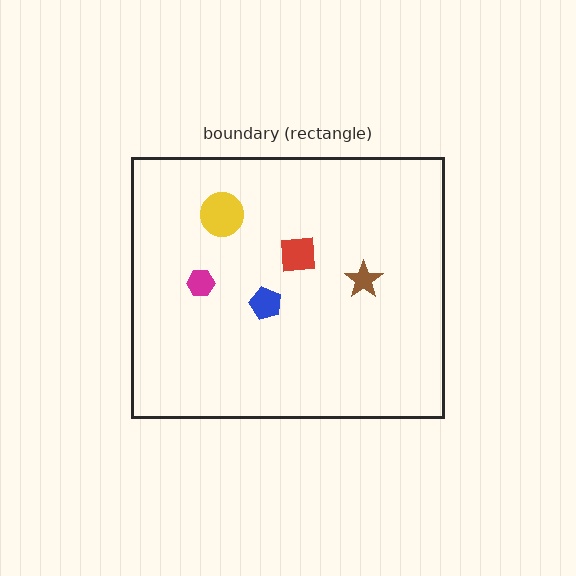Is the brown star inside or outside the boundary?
Inside.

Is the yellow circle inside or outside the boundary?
Inside.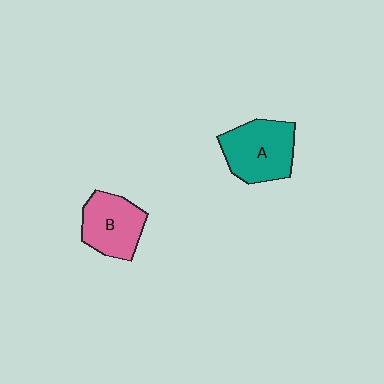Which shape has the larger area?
Shape A (teal).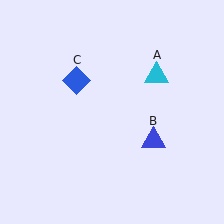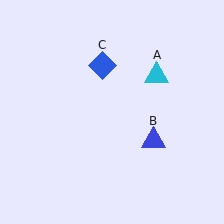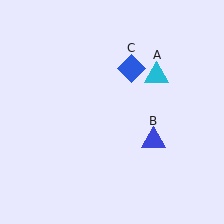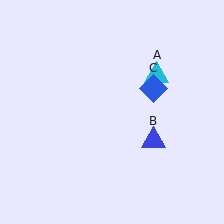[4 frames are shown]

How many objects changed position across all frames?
1 object changed position: blue diamond (object C).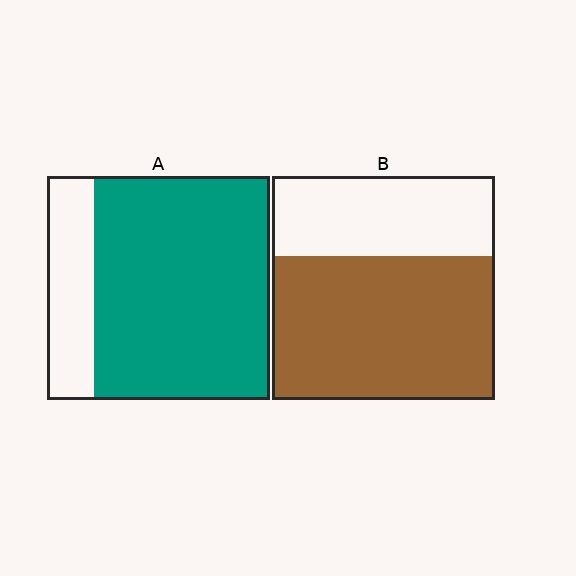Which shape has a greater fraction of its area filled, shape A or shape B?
Shape A.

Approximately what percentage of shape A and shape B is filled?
A is approximately 80% and B is approximately 65%.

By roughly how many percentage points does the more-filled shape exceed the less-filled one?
By roughly 15 percentage points (A over B).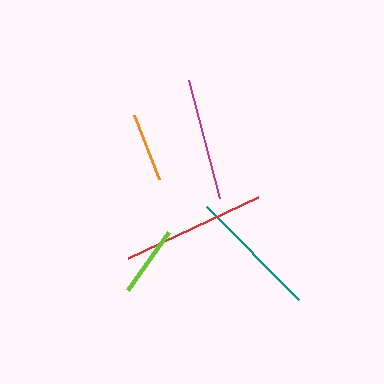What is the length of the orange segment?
The orange segment is approximately 69 pixels long.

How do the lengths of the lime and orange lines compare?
The lime and orange lines are approximately the same length.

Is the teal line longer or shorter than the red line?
The red line is longer than the teal line.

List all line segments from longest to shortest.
From longest to shortest: red, teal, magenta, lime, orange.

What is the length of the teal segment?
The teal segment is approximately 131 pixels long.